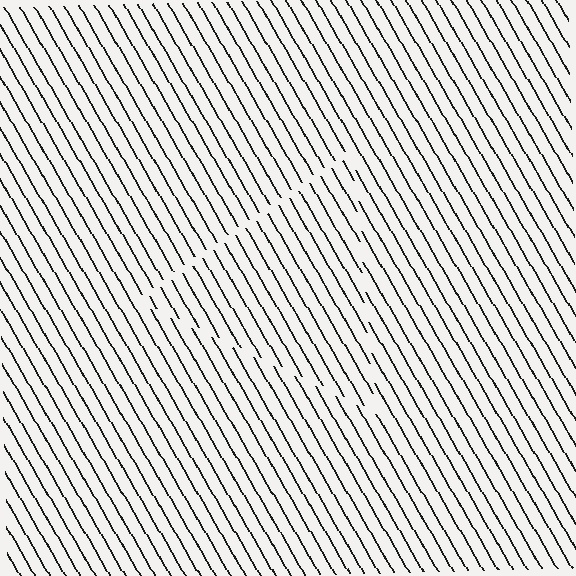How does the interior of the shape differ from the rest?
The interior of the shape contains the same grating, shifted by half a period — the contour is defined by the phase discontinuity where line-ends from the inner and outer gratings abut.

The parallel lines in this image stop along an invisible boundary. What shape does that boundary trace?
An illusory triangle. The interior of the shape contains the same grating, shifted by half a period — the contour is defined by the phase discontinuity where line-ends from the inner and outer gratings abut.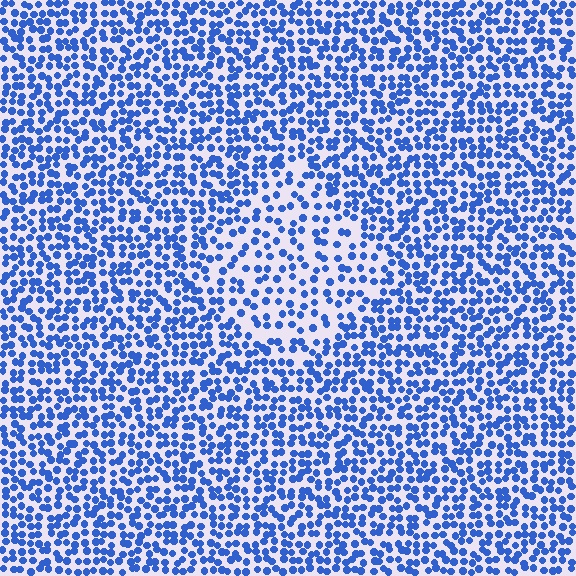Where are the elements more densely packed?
The elements are more densely packed outside the diamond boundary.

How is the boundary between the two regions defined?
The boundary is defined by a change in element density (approximately 1.8x ratio). All elements are the same color, size, and shape.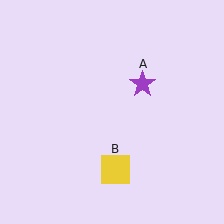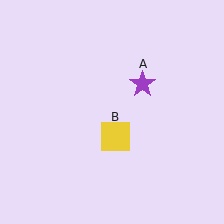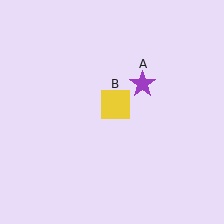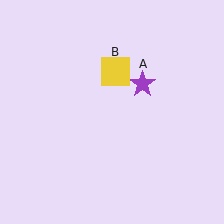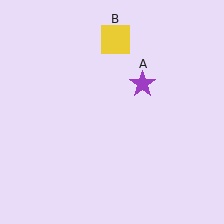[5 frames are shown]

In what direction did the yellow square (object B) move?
The yellow square (object B) moved up.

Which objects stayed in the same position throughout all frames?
Purple star (object A) remained stationary.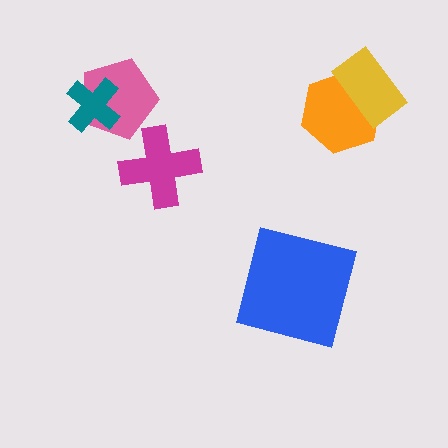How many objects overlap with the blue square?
0 objects overlap with the blue square.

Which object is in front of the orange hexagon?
The yellow rectangle is in front of the orange hexagon.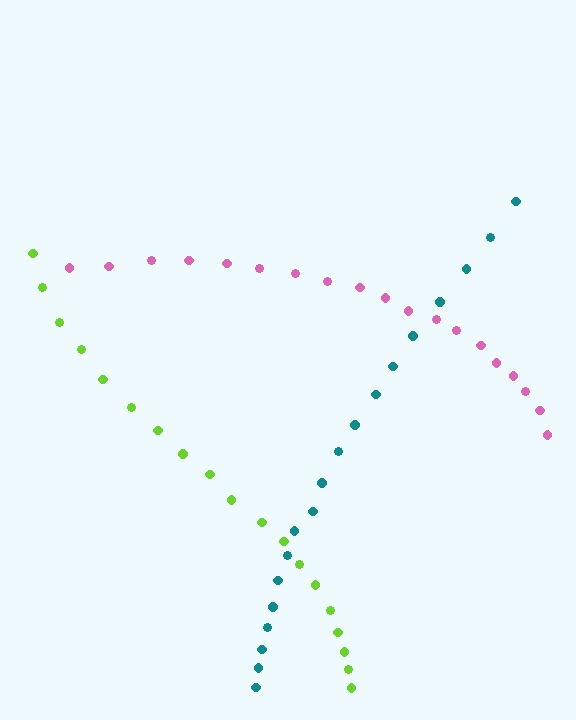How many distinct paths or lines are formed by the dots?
There are 3 distinct paths.